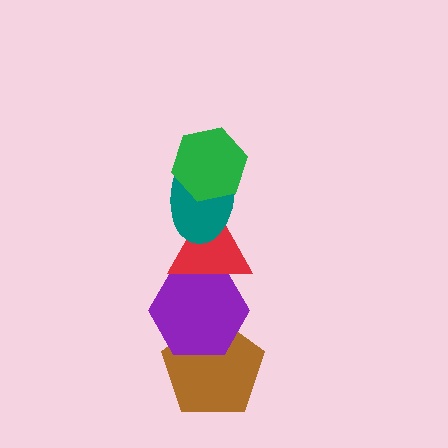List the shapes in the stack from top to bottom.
From top to bottom: the green hexagon, the teal ellipse, the red triangle, the purple hexagon, the brown pentagon.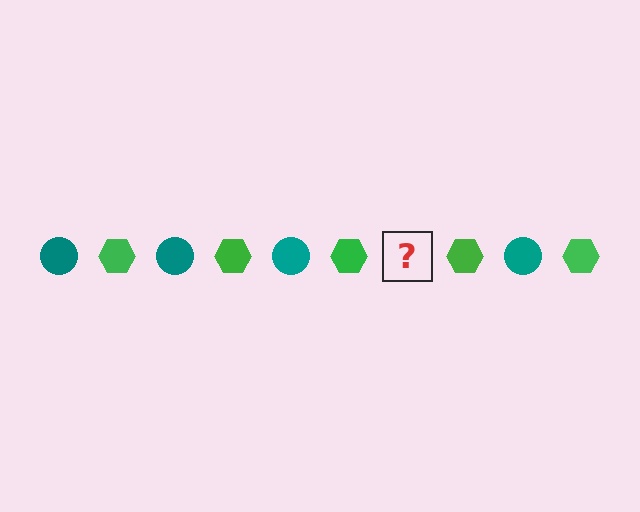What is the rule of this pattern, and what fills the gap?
The rule is that the pattern alternates between teal circle and green hexagon. The gap should be filled with a teal circle.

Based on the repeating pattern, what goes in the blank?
The blank should be a teal circle.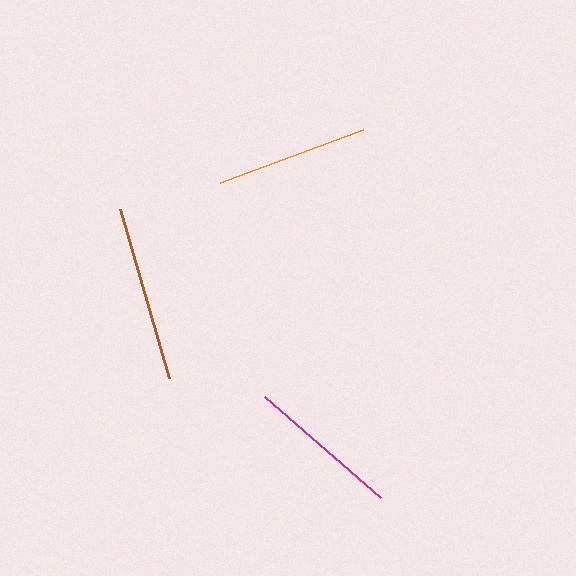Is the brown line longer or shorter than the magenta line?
The brown line is longer than the magenta line.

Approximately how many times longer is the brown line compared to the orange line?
The brown line is approximately 1.2 times the length of the orange line.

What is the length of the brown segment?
The brown segment is approximately 176 pixels long.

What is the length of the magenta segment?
The magenta segment is approximately 153 pixels long.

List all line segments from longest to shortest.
From longest to shortest: brown, magenta, orange.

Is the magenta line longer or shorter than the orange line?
The magenta line is longer than the orange line.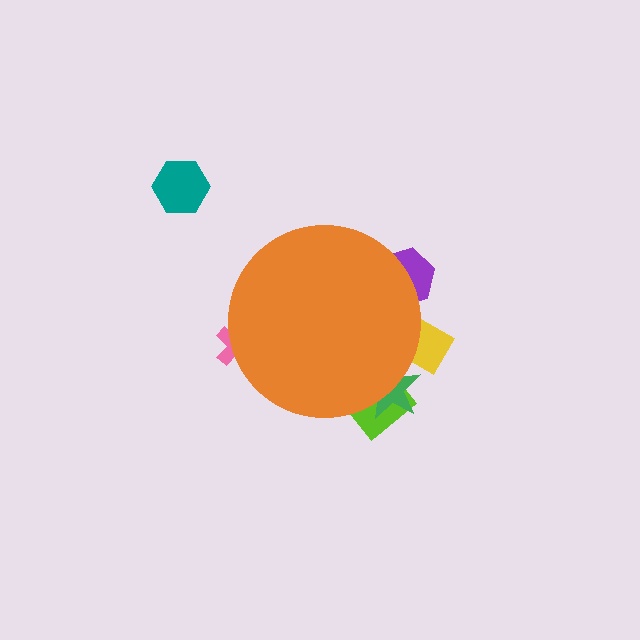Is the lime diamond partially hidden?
Yes, the lime diamond is partially hidden behind the orange circle.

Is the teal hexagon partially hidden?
No, the teal hexagon is fully visible.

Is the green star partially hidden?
Yes, the green star is partially hidden behind the orange circle.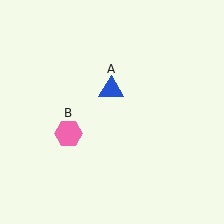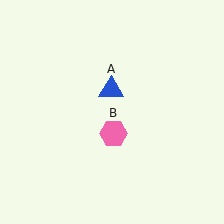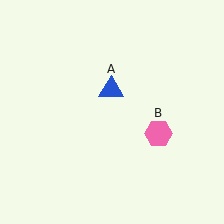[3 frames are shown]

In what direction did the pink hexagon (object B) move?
The pink hexagon (object B) moved right.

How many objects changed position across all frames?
1 object changed position: pink hexagon (object B).